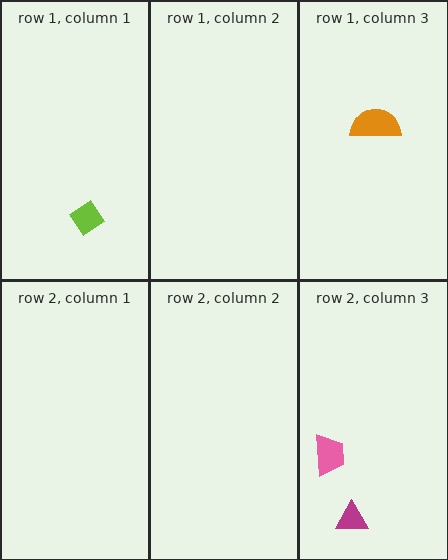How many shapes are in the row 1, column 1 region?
1.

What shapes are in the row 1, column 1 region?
The lime diamond.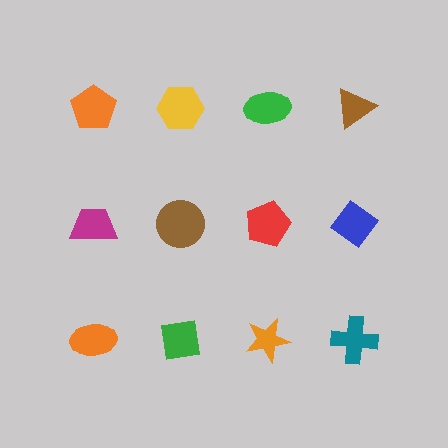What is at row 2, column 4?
A blue diamond.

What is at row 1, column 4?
A brown triangle.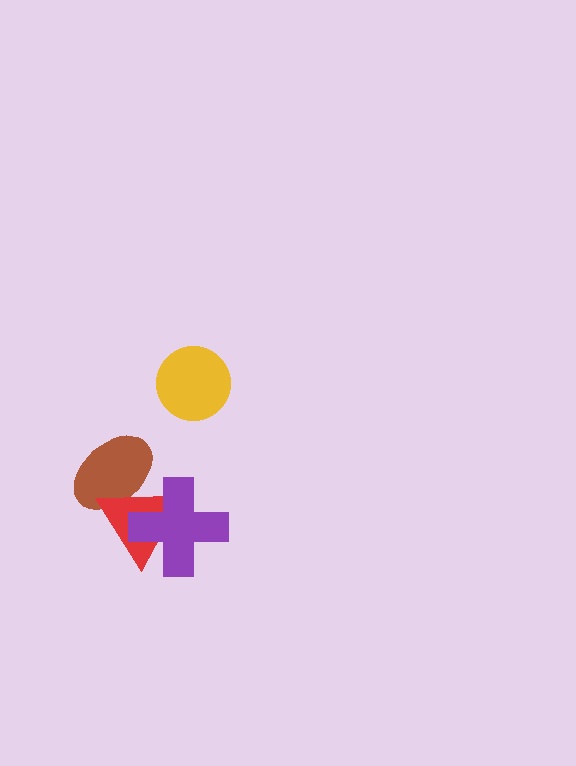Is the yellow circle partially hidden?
No, no other shape covers it.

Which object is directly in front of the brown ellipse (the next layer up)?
The red triangle is directly in front of the brown ellipse.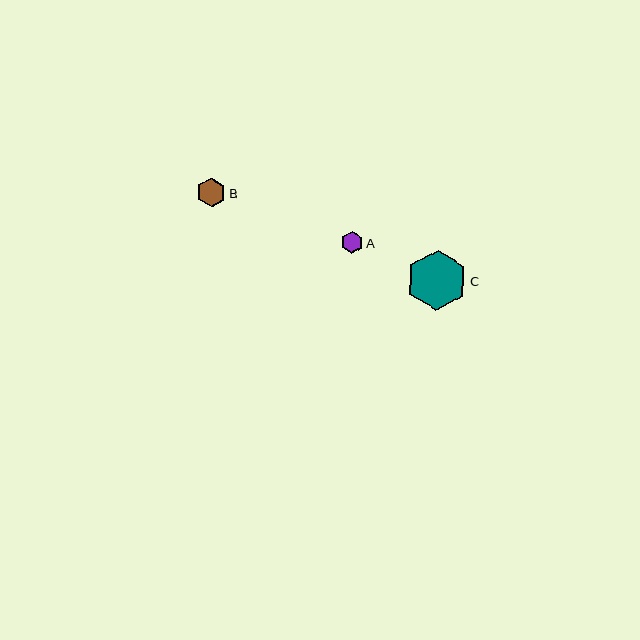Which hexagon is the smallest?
Hexagon A is the smallest with a size of approximately 22 pixels.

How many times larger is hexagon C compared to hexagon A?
Hexagon C is approximately 2.8 times the size of hexagon A.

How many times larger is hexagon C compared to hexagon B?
Hexagon C is approximately 2.1 times the size of hexagon B.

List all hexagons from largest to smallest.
From largest to smallest: C, B, A.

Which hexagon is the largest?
Hexagon C is the largest with a size of approximately 60 pixels.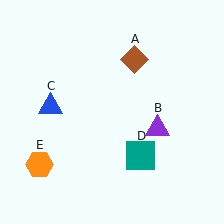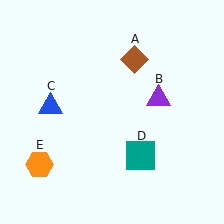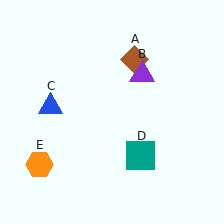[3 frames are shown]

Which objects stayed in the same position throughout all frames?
Brown diamond (object A) and blue triangle (object C) and teal square (object D) and orange hexagon (object E) remained stationary.